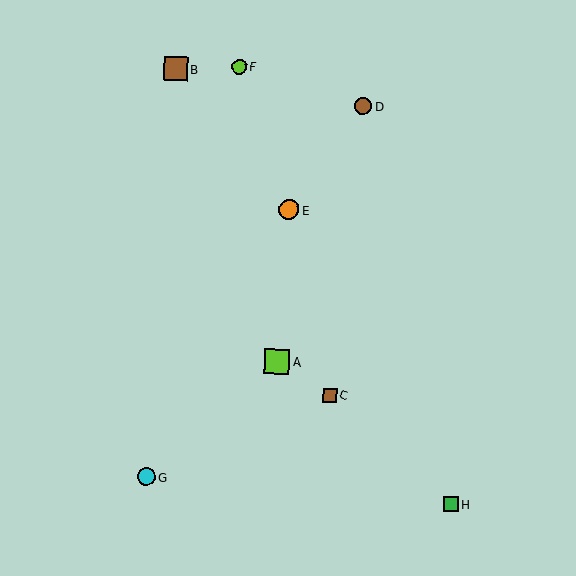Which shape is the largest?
The lime square (labeled A) is the largest.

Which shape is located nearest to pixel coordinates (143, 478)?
The cyan circle (labeled G) at (146, 477) is nearest to that location.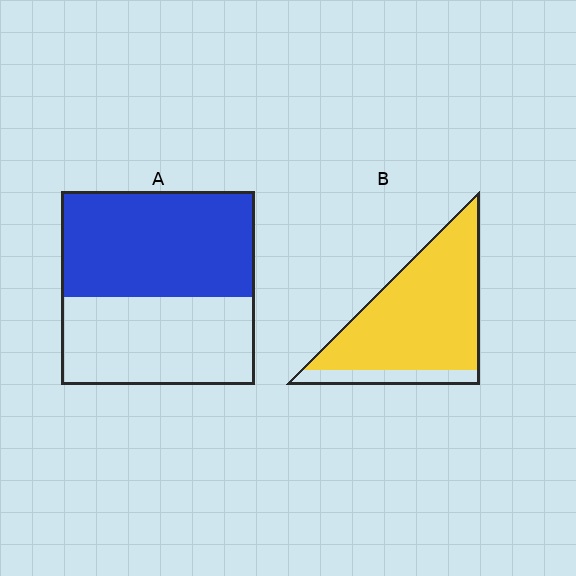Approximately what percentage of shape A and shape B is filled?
A is approximately 55% and B is approximately 85%.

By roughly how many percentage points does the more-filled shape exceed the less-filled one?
By roughly 30 percentage points (B over A).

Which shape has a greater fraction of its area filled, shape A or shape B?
Shape B.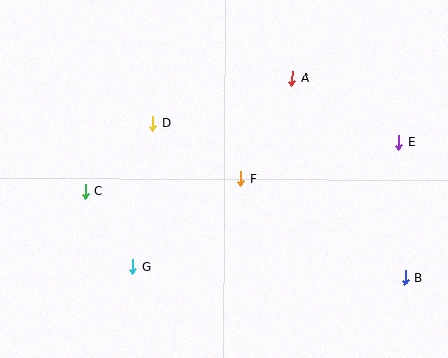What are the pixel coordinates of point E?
Point E is at (399, 142).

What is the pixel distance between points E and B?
The distance between E and B is 135 pixels.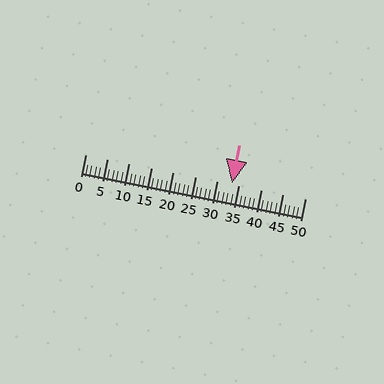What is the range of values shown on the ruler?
The ruler shows values from 0 to 50.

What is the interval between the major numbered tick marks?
The major tick marks are spaced 5 units apart.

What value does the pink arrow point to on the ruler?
The pink arrow points to approximately 33.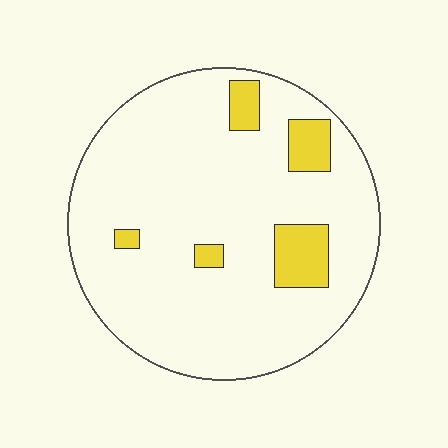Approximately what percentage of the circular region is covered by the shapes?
Approximately 10%.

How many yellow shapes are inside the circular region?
5.